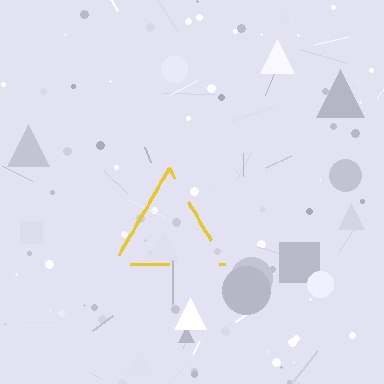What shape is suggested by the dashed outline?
The dashed outline suggests a triangle.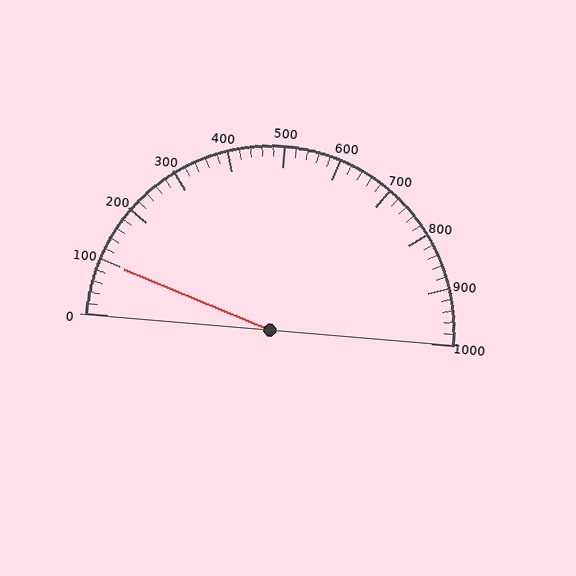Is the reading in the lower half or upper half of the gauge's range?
The reading is in the lower half of the range (0 to 1000).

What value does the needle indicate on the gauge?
The needle indicates approximately 100.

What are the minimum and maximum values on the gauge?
The gauge ranges from 0 to 1000.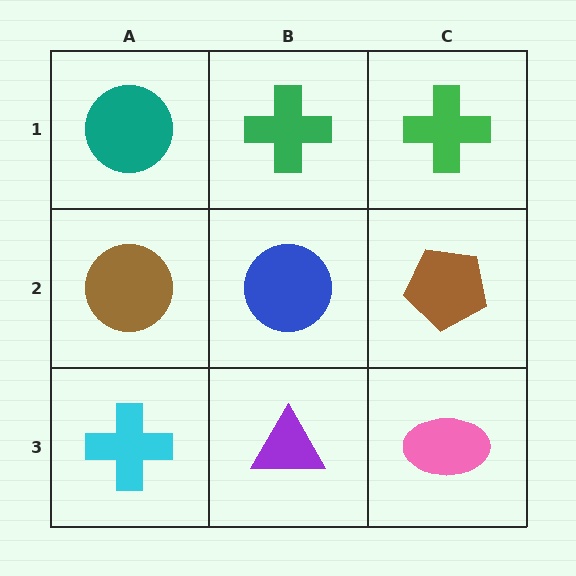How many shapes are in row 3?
3 shapes.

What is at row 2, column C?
A brown pentagon.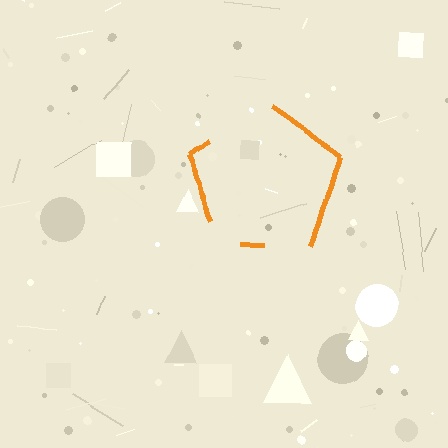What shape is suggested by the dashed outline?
The dashed outline suggests a pentagon.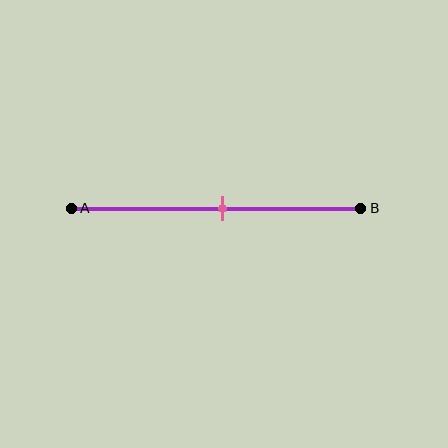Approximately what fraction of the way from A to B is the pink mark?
The pink mark is approximately 50% of the way from A to B.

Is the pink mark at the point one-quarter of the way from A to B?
No, the mark is at about 50% from A, not at the 25% one-quarter point.